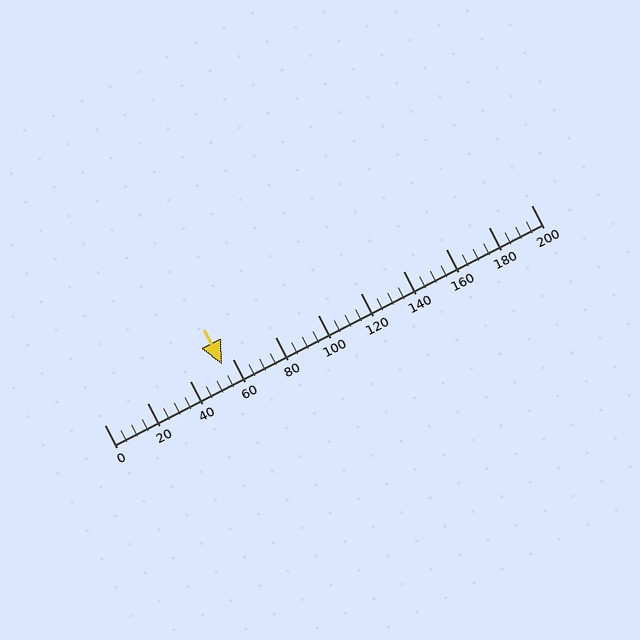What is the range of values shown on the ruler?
The ruler shows values from 0 to 200.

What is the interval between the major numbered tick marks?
The major tick marks are spaced 20 units apart.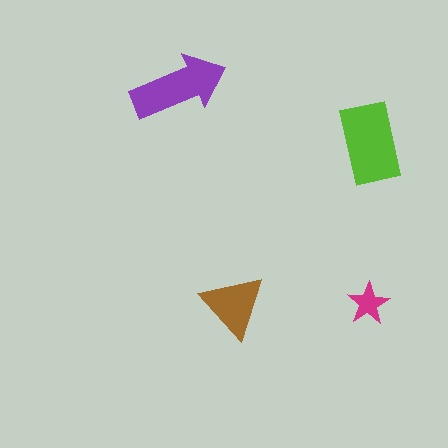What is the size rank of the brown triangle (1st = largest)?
3rd.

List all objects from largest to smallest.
The lime rectangle, the purple arrow, the brown triangle, the magenta star.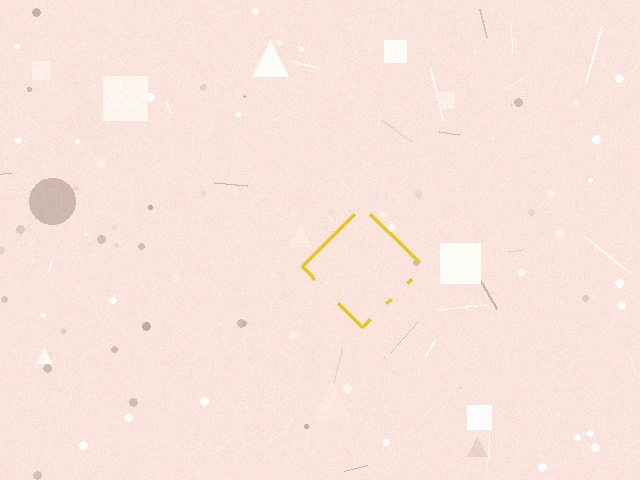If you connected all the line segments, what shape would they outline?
They would outline a diamond.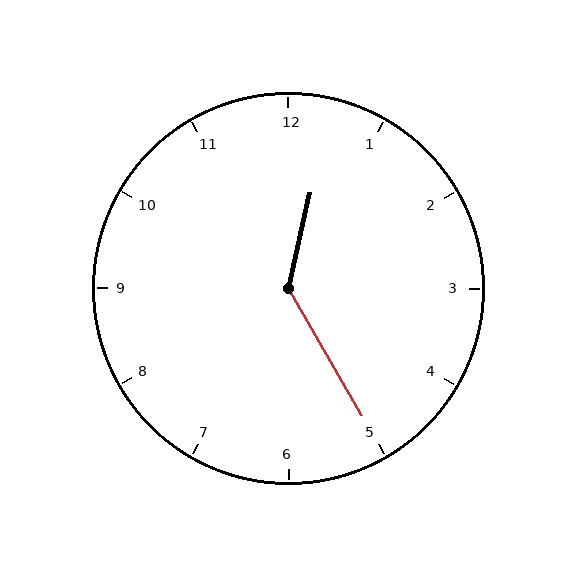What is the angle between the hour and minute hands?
Approximately 138 degrees.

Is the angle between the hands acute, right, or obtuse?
It is obtuse.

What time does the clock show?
12:25.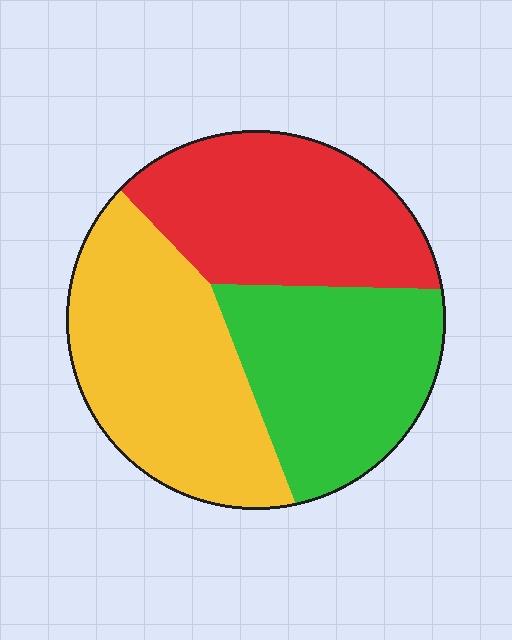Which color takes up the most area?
Yellow, at roughly 35%.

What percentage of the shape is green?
Green takes up about one third (1/3) of the shape.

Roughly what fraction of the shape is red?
Red takes up about one third (1/3) of the shape.